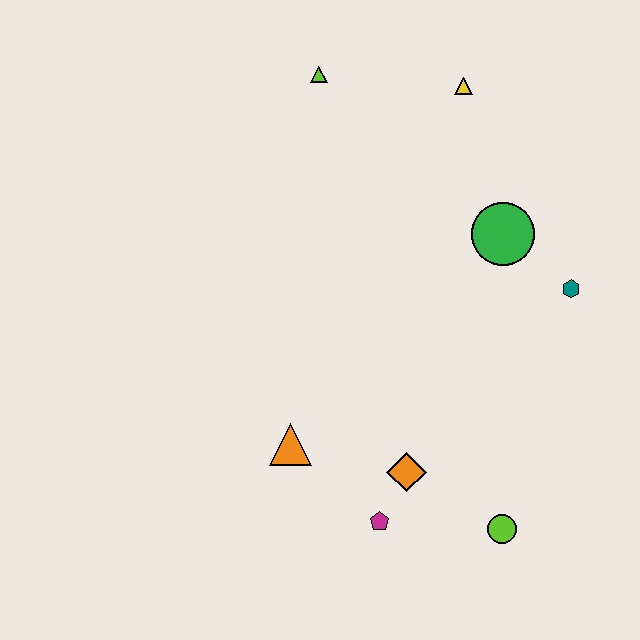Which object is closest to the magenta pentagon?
The orange diamond is closest to the magenta pentagon.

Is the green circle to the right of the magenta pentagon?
Yes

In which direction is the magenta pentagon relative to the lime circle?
The magenta pentagon is to the left of the lime circle.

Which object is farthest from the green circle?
The magenta pentagon is farthest from the green circle.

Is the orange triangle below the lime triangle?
Yes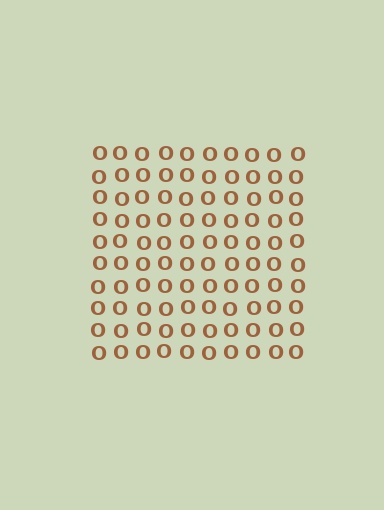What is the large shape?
The large shape is a square.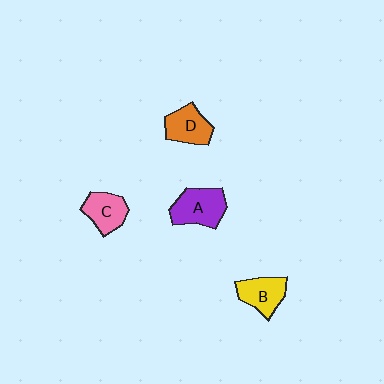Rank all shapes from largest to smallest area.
From largest to smallest: A (purple), B (yellow), D (orange), C (pink).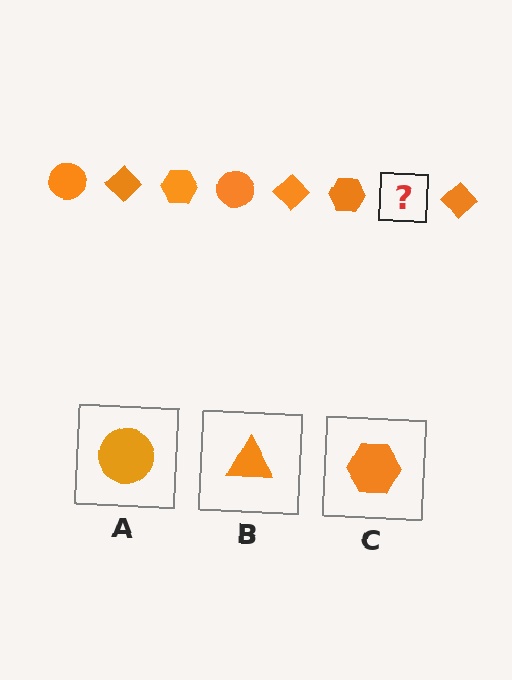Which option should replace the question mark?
Option A.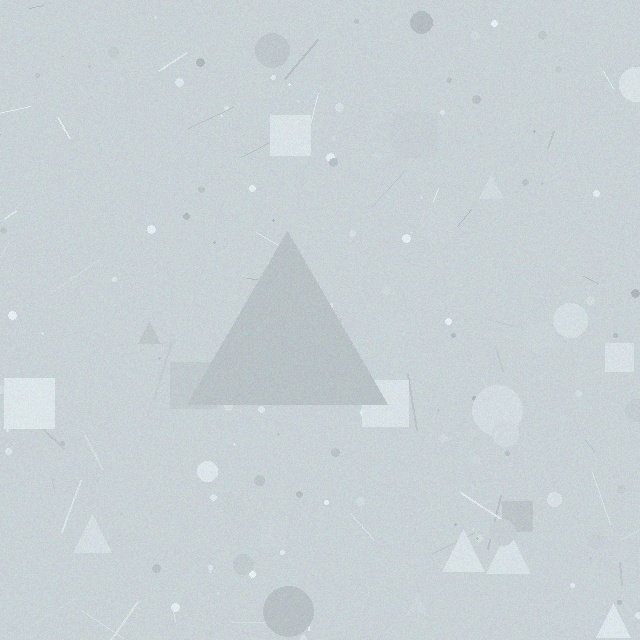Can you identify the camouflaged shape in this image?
The camouflaged shape is a triangle.